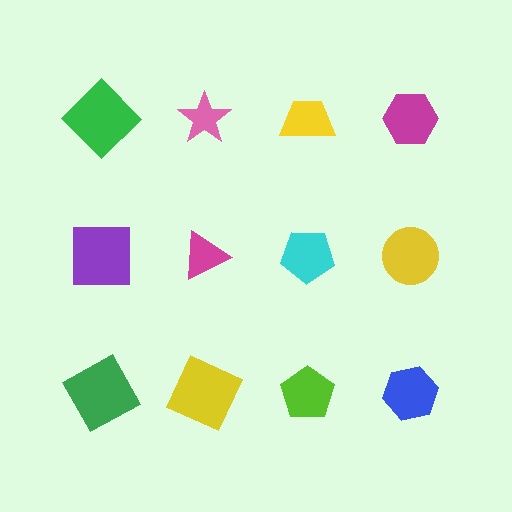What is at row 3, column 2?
A yellow square.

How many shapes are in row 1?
4 shapes.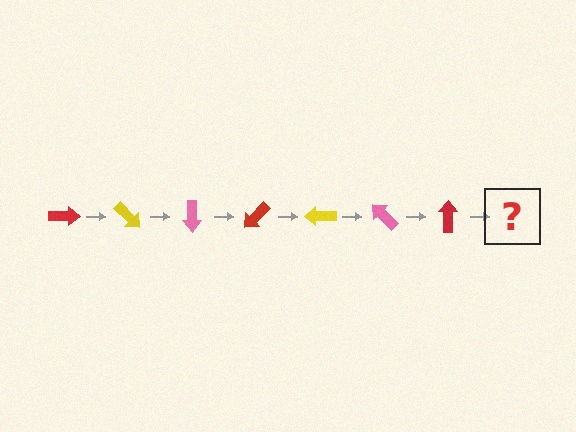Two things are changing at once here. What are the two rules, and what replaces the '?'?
The two rules are that it rotates 45 degrees each step and the color cycles through red, yellow, and pink. The '?' should be a yellow arrow, rotated 315 degrees from the start.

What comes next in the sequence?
The next element should be a yellow arrow, rotated 315 degrees from the start.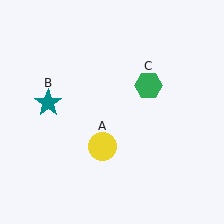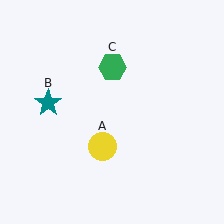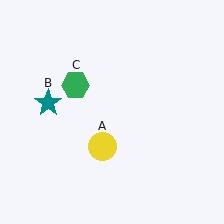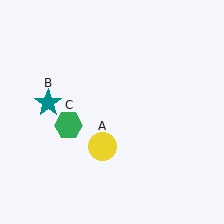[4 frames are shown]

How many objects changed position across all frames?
1 object changed position: green hexagon (object C).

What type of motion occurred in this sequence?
The green hexagon (object C) rotated counterclockwise around the center of the scene.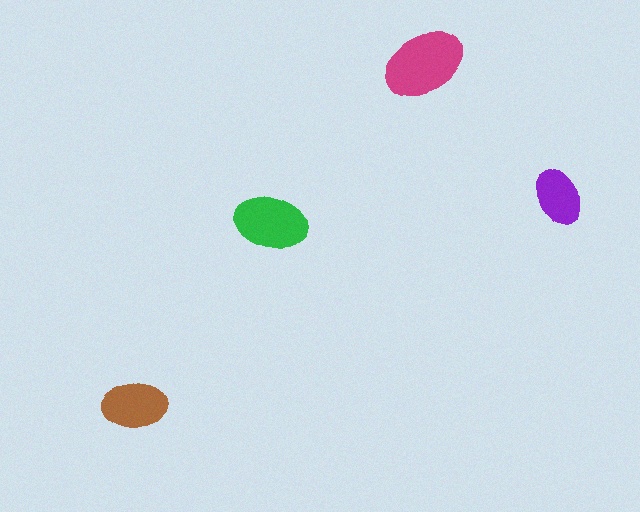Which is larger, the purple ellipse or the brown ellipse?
The brown one.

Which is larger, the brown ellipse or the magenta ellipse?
The magenta one.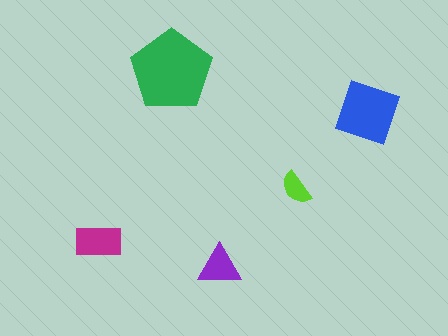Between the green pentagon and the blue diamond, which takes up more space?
The green pentagon.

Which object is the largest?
The green pentagon.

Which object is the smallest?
The lime semicircle.